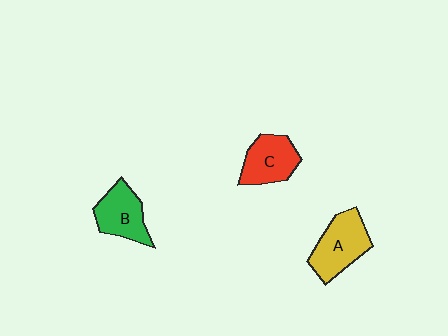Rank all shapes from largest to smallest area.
From largest to smallest: A (yellow), B (green), C (red).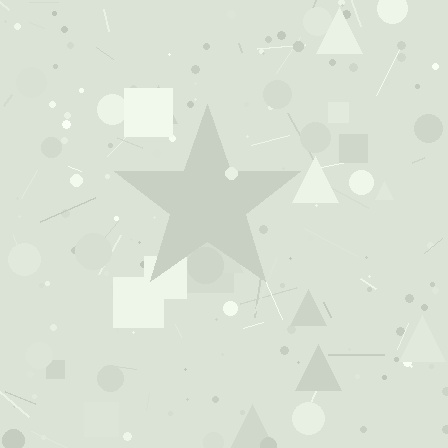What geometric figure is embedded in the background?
A star is embedded in the background.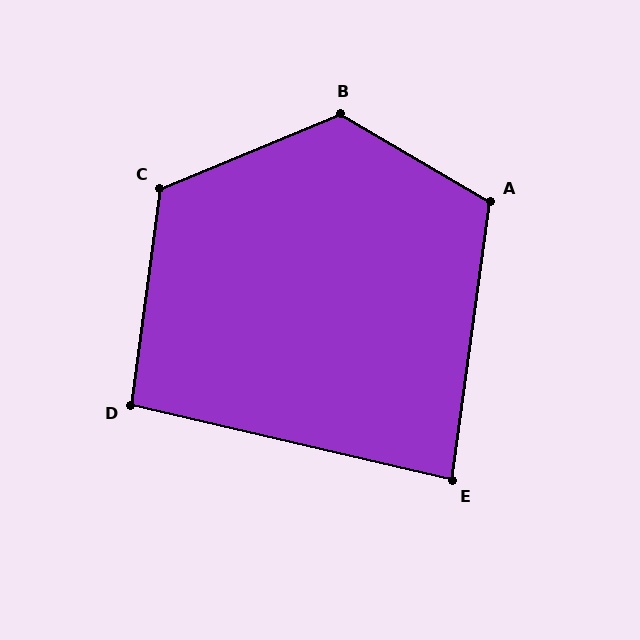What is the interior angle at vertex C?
Approximately 120 degrees (obtuse).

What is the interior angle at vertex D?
Approximately 96 degrees (obtuse).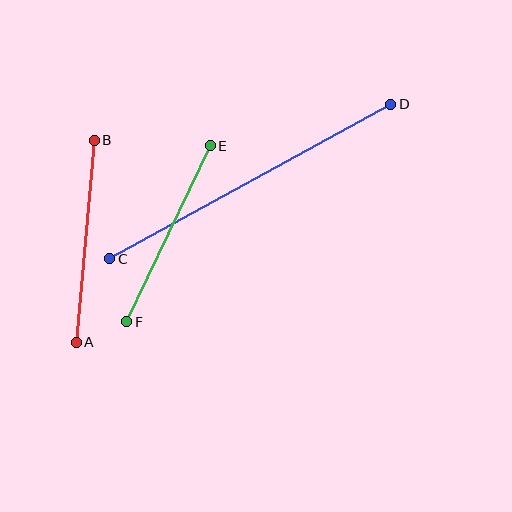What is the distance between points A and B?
The distance is approximately 203 pixels.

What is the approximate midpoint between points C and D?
The midpoint is at approximately (250, 181) pixels.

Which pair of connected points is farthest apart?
Points C and D are farthest apart.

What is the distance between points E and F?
The distance is approximately 195 pixels.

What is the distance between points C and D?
The distance is approximately 321 pixels.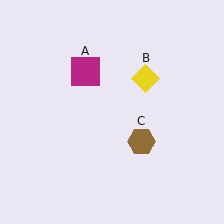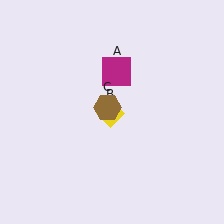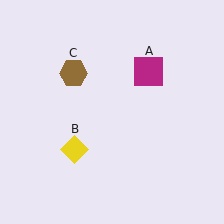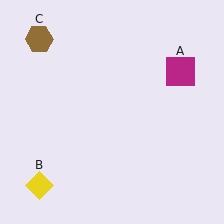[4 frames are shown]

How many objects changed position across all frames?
3 objects changed position: magenta square (object A), yellow diamond (object B), brown hexagon (object C).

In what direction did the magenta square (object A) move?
The magenta square (object A) moved right.